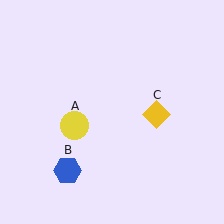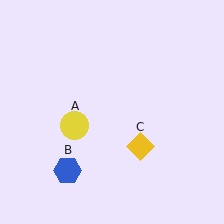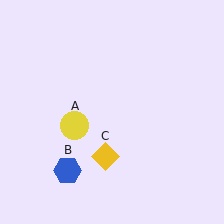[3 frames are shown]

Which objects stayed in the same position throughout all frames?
Yellow circle (object A) and blue hexagon (object B) remained stationary.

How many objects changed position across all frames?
1 object changed position: yellow diamond (object C).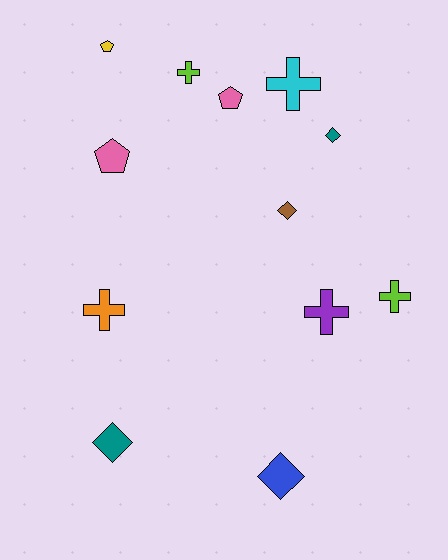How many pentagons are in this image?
There are 3 pentagons.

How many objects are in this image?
There are 12 objects.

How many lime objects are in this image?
There are 2 lime objects.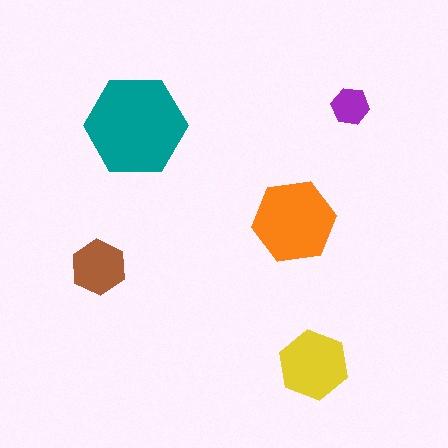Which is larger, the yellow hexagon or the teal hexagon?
The teal one.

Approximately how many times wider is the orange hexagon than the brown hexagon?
About 1.5 times wider.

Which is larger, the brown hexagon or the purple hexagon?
The brown one.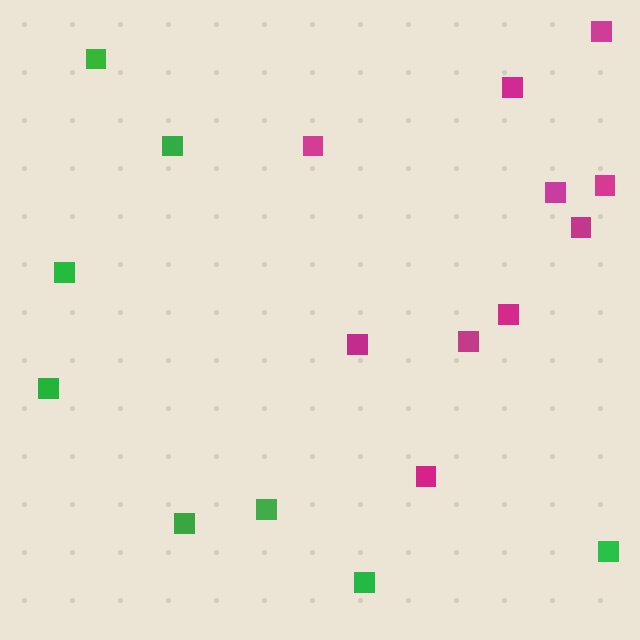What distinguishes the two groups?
There are 2 groups: one group of magenta squares (10) and one group of green squares (8).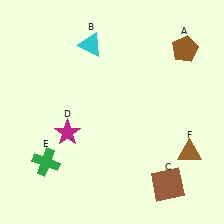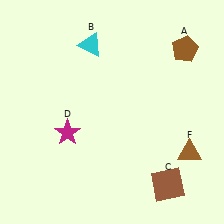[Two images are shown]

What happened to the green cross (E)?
The green cross (E) was removed in Image 2. It was in the bottom-left area of Image 1.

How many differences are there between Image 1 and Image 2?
There is 1 difference between the two images.